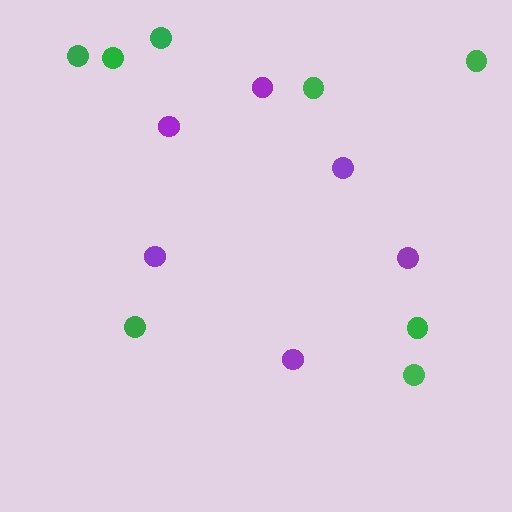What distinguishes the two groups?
There are 2 groups: one group of green circles (8) and one group of purple circles (6).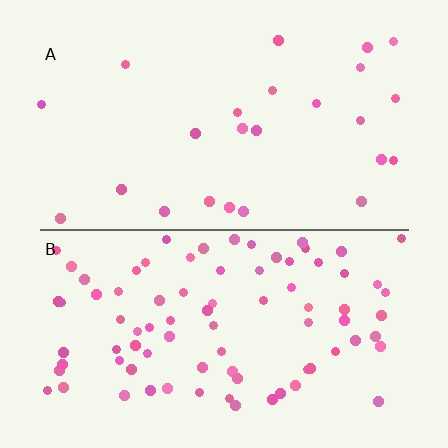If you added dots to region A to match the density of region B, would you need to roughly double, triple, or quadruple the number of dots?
Approximately triple.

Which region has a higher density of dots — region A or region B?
B (the bottom).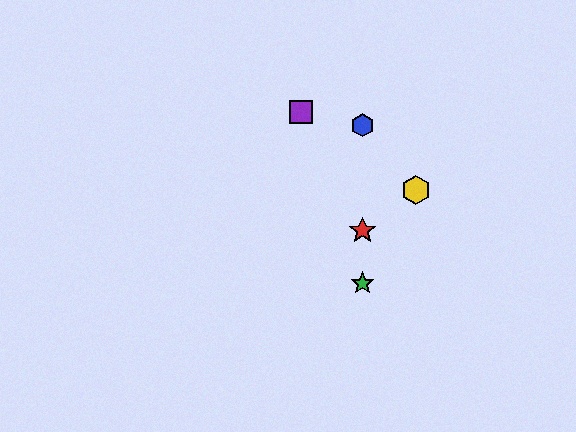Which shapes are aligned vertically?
The red star, the blue hexagon, the green star are aligned vertically.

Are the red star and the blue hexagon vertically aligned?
Yes, both are at x≈363.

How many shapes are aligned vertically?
3 shapes (the red star, the blue hexagon, the green star) are aligned vertically.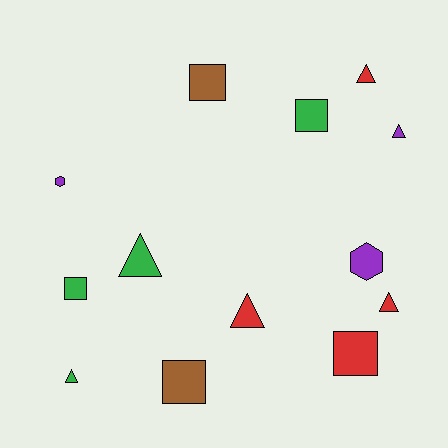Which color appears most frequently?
Green, with 4 objects.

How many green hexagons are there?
There are no green hexagons.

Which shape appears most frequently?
Triangle, with 6 objects.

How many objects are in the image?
There are 13 objects.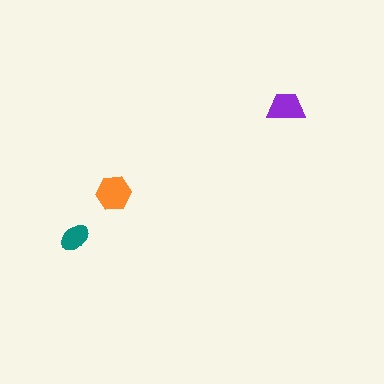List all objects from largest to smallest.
The orange hexagon, the purple trapezoid, the teal ellipse.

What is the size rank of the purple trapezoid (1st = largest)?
2nd.